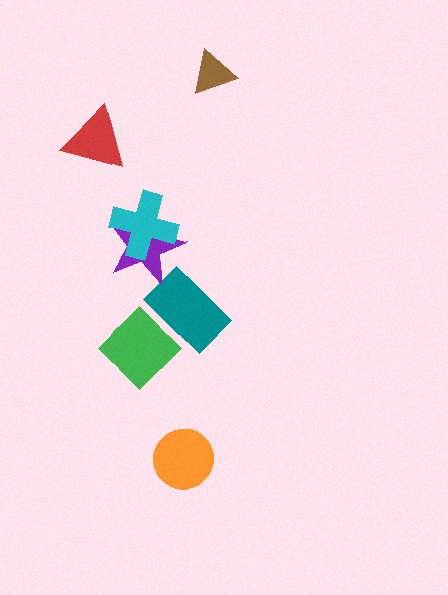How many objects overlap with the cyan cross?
1 object overlaps with the cyan cross.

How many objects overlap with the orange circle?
0 objects overlap with the orange circle.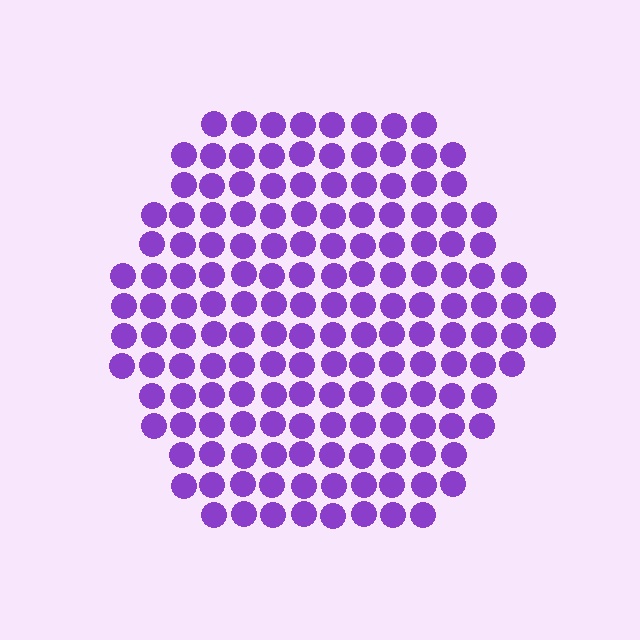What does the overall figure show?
The overall figure shows a hexagon.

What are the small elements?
The small elements are circles.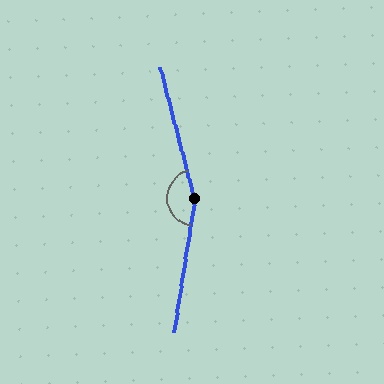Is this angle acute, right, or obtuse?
It is obtuse.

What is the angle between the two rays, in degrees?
Approximately 156 degrees.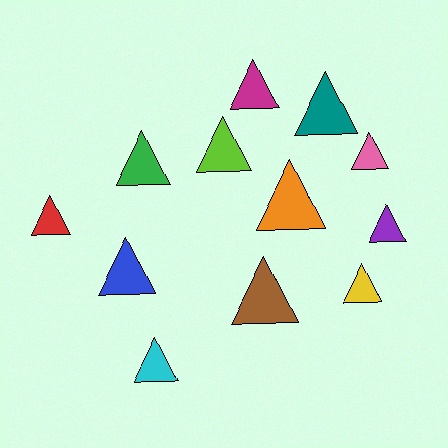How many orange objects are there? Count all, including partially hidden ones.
There is 1 orange object.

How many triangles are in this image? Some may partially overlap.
There are 12 triangles.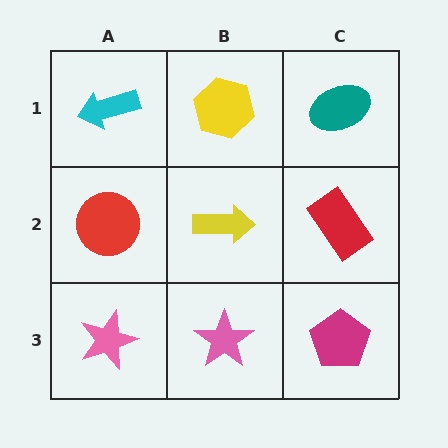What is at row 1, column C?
A teal ellipse.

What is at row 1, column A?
A cyan arrow.